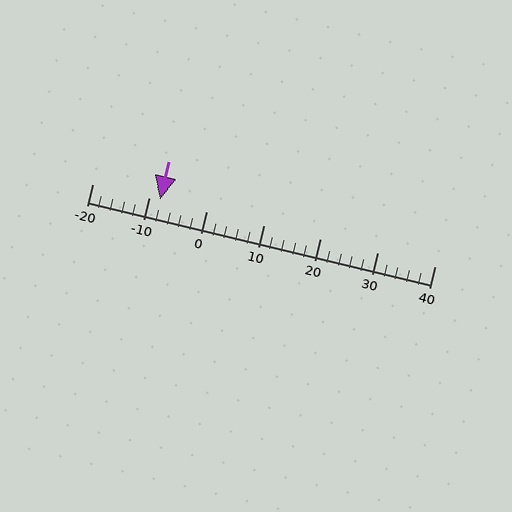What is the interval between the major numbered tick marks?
The major tick marks are spaced 10 units apart.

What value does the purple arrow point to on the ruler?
The purple arrow points to approximately -8.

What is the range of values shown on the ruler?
The ruler shows values from -20 to 40.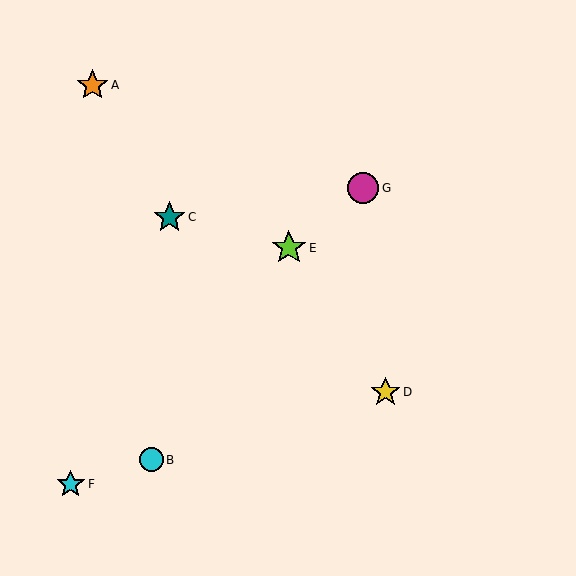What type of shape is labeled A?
Shape A is an orange star.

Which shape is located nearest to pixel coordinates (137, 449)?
The cyan circle (labeled B) at (151, 460) is nearest to that location.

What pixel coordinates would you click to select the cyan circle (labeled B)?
Click at (151, 460) to select the cyan circle B.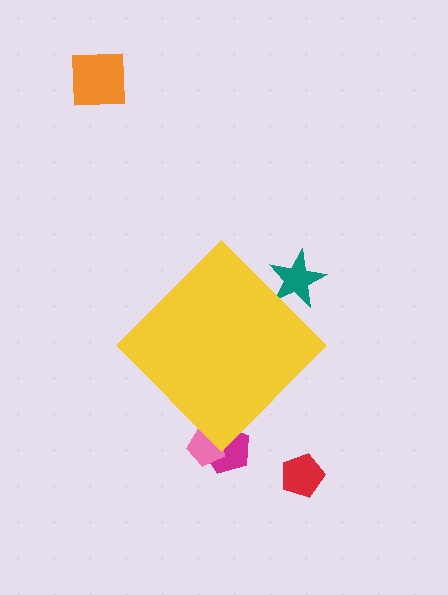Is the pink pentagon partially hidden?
Yes, the pink pentagon is partially hidden behind the yellow diamond.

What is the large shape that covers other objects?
A yellow diamond.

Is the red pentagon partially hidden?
No, the red pentagon is fully visible.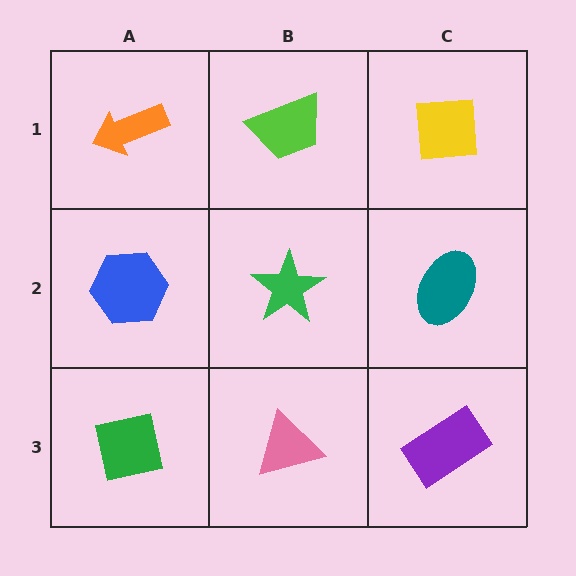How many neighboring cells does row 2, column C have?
3.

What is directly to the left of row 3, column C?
A pink triangle.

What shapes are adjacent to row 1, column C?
A teal ellipse (row 2, column C), a lime trapezoid (row 1, column B).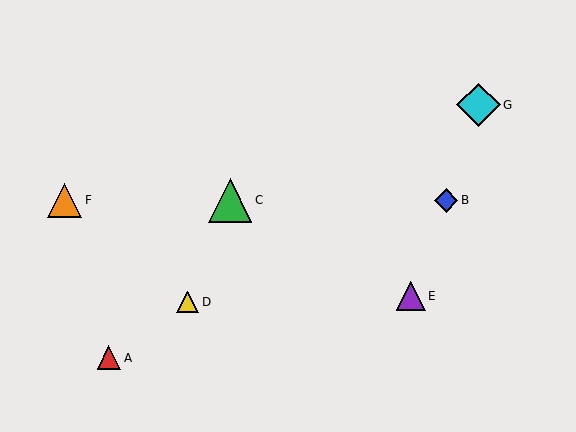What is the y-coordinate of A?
Object A is at y≈358.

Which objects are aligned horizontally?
Objects B, C, F are aligned horizontally.